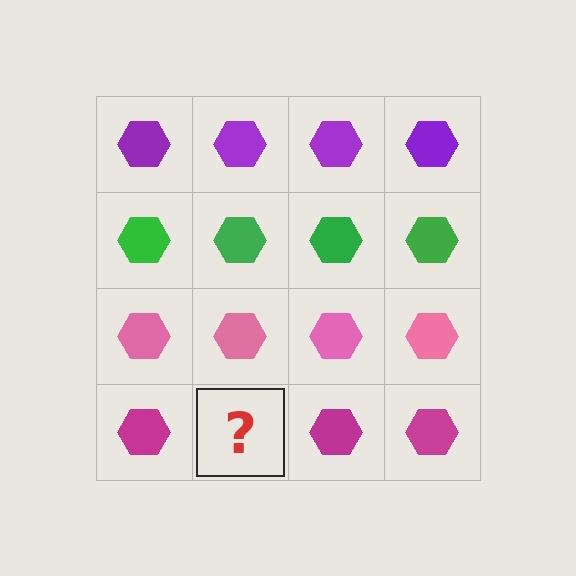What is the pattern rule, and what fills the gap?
The rule is that each row has a consistent color. The gap should be filled with a magenta hexagon.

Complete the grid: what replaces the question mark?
The question mark should be replaced with a magenta hexagon.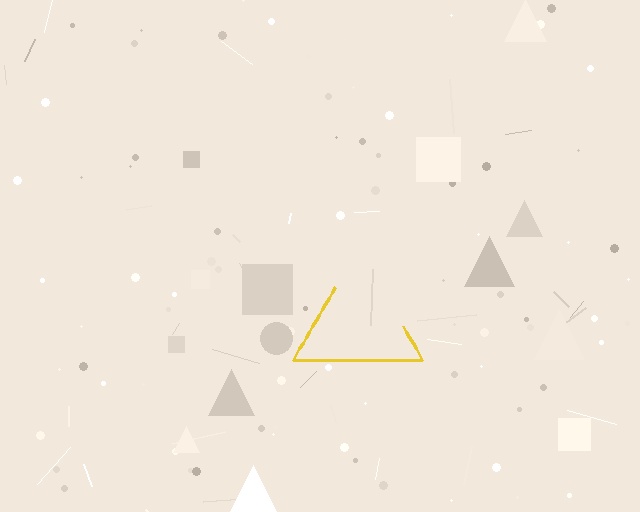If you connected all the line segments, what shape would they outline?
They would outline a triangle.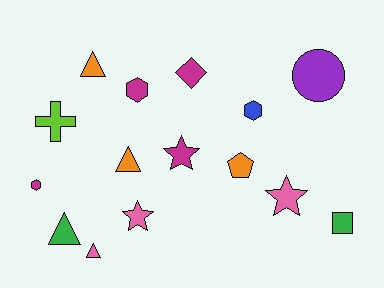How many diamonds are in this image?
There is 1 diamond.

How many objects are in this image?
There are 15 objects.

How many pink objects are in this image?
There are 3 pink objects.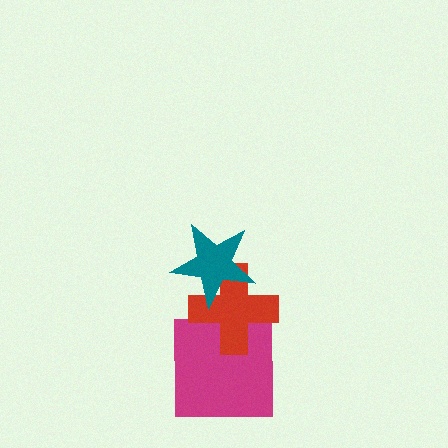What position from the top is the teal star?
The teal star is 1st from the top.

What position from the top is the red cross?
The red cross is 2nd from the top.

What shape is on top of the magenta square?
The red cross is on top of the magenta square.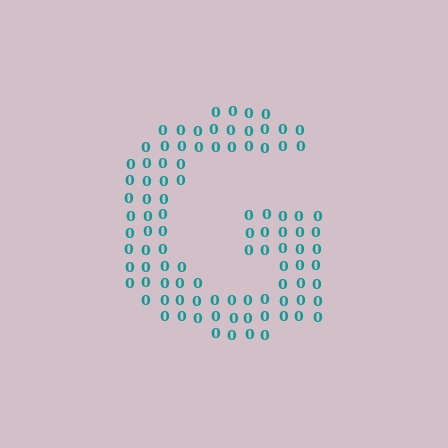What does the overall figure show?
The overall figure shows the letter G.